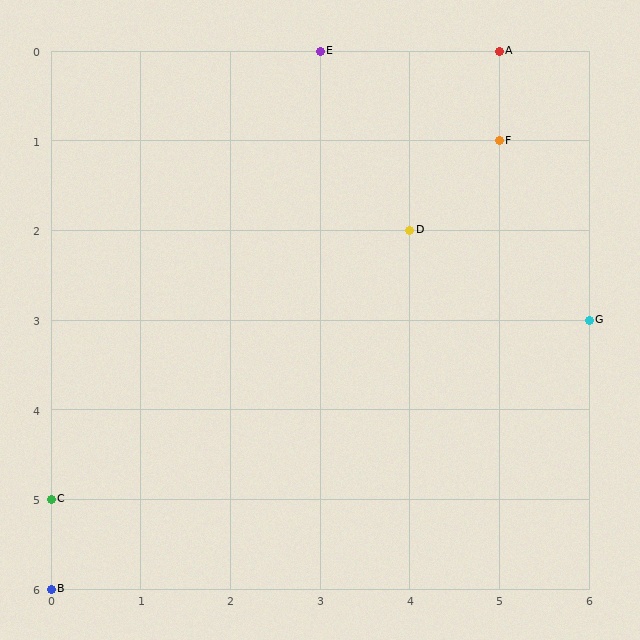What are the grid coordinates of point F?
Point F is at grid coordinates (5, 1).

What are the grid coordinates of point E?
Point E is at grid coordinates (3, 0).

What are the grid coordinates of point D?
Point D is at grid coordinates (4, 2).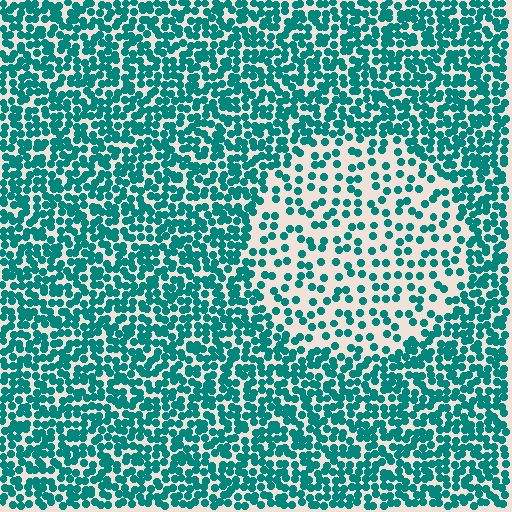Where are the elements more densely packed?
The elements are more densely packed outside the circle boundary.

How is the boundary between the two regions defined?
The boundary is defined by a change in element density (approximately 2.3x ratio). All elements are the same color, size, and shape.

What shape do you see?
I see a circle.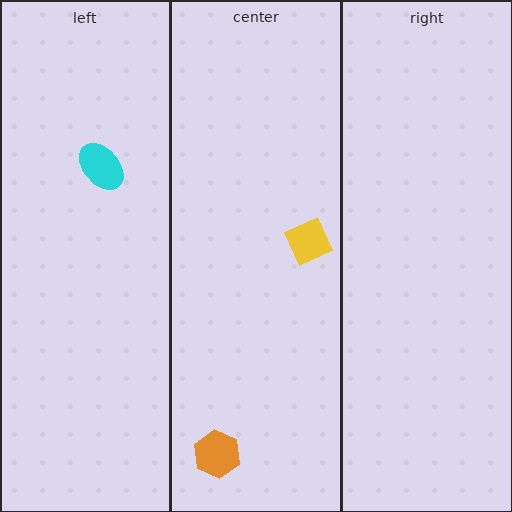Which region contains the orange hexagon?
The center region.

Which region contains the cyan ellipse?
The left region.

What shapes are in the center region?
The orange hexagon, the yellow square.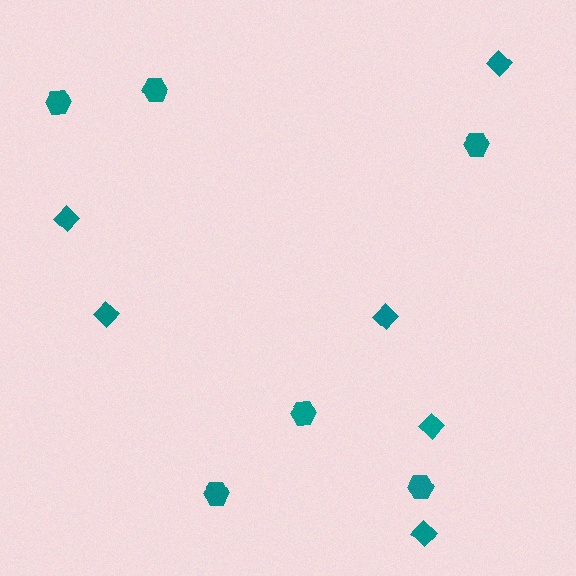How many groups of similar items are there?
There are 2 groups: one group of hexagons (6) and one group of diamonds (6).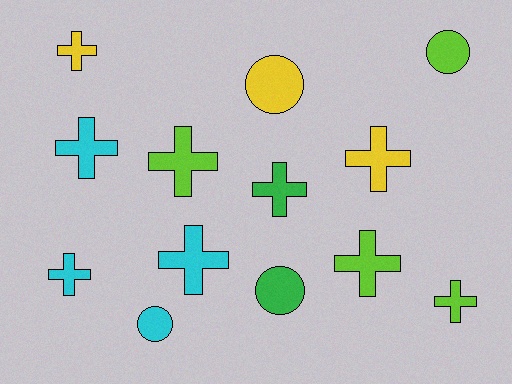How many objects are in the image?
There are 13 objects.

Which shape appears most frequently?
Cross, with 9 objects.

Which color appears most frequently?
Cyan, with 4 objects.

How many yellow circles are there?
There is 1 yellow circle.